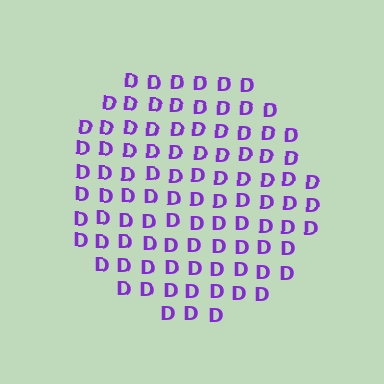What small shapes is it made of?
It is made of small letter D's.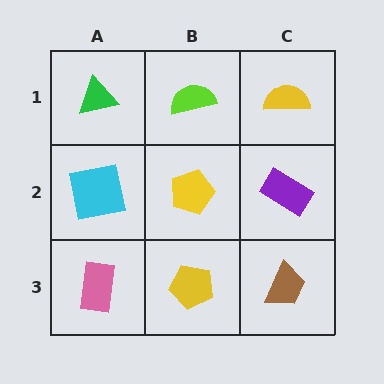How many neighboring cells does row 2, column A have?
3.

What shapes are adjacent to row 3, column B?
A yellow pentagon (row 2, column B), a pink rectangle (row 3, column A), a brown trapezoid (row 3, column C).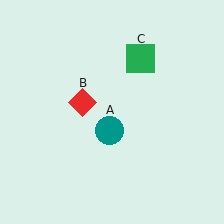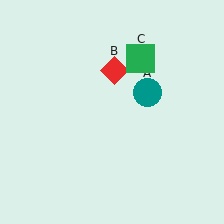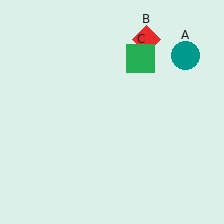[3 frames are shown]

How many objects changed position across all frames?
2 objects changed position: teal circle (object A), red diamond (object B).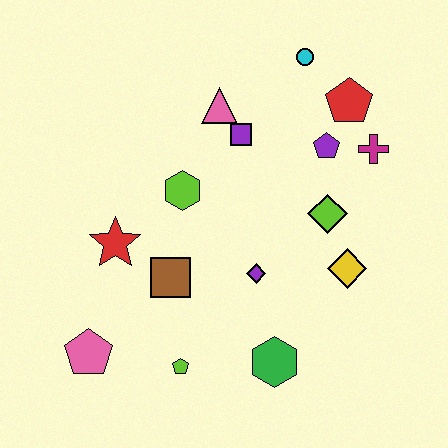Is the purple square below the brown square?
No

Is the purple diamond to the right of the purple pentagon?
No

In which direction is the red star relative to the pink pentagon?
The red star is above the pink pentagon.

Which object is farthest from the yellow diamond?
The pink pentagon is farthest from the yellow diamond.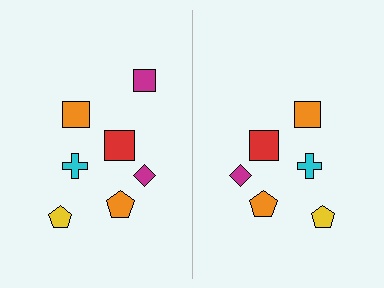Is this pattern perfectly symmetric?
No, the pattern is not perfectly symmetric. A magenta square is missing from the right side.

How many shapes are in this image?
There are 13 shapes in this image.